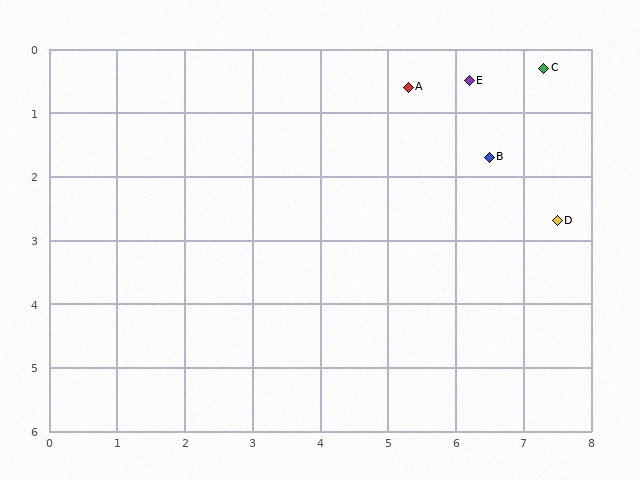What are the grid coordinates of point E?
Point E is at approximately (6.2, 0.5).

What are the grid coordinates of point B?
Point B is at approximately (6.5, 1.7).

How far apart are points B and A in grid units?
Points B and A are about 1.6 grid units apart.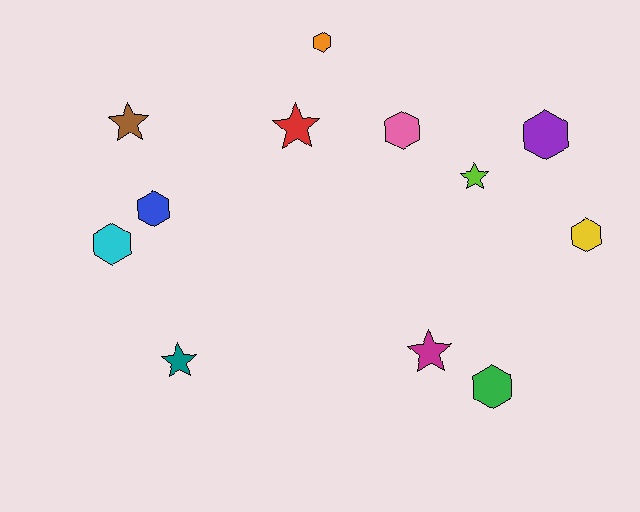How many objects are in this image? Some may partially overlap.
There are 12 objects.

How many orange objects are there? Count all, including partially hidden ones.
There is 1 orange object.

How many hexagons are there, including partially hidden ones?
There are 7 hexagons.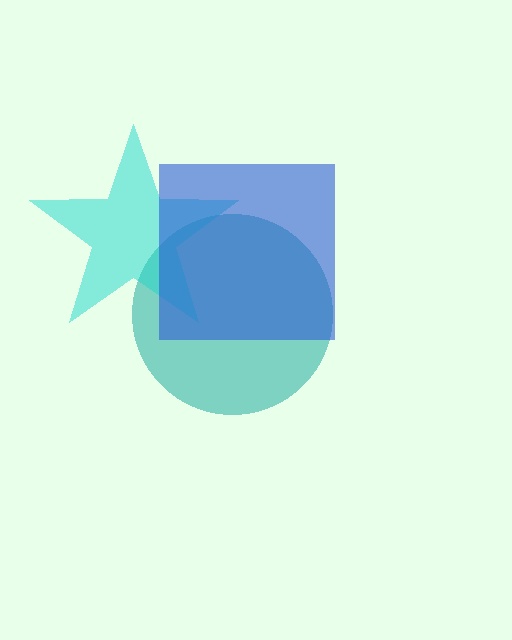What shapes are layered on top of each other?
The layered shapes are: a teal circle, a cyan star, a blue square.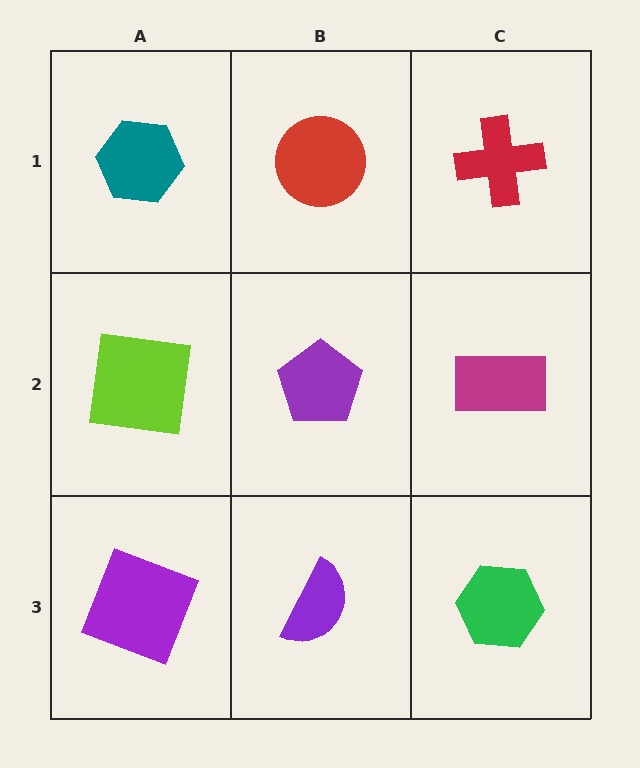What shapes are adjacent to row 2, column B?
A red circle (row 1, column B), a purple semicircle (row 3, column B), a lime square (row 2, column A), a magenta rectangle (row 2, column C).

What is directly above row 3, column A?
A lime square.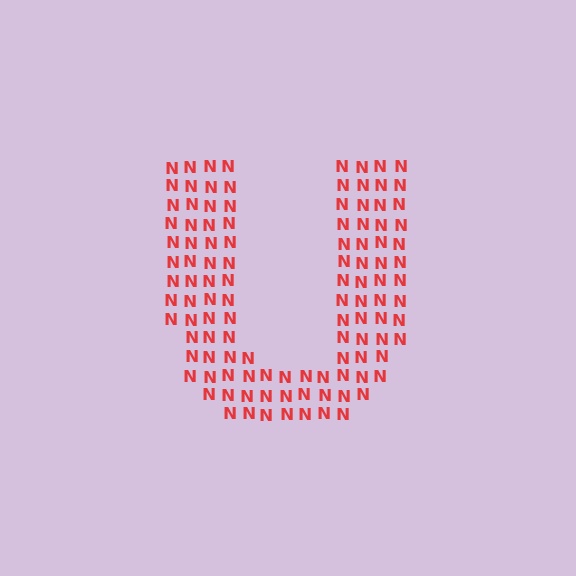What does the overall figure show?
The overall figure shows the letter U.